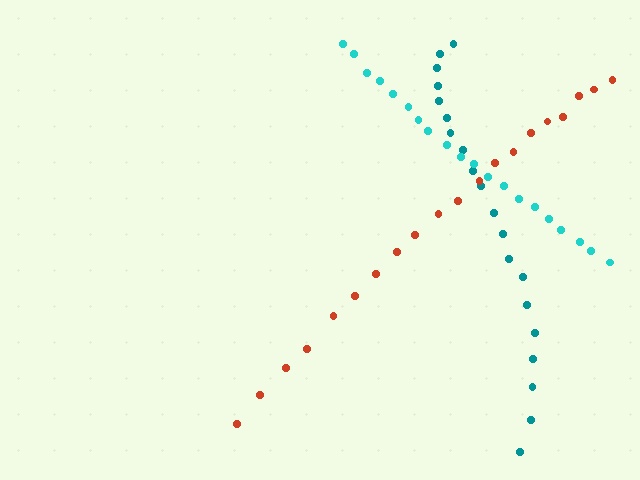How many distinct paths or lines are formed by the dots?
There are 3 distinct paths.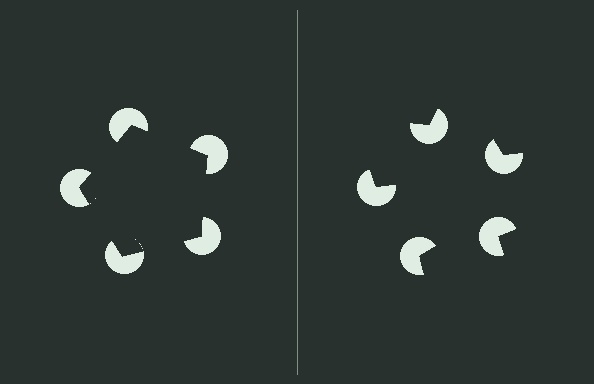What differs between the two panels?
The pac-man discs are positioned identically on both sides; only the wedge orientations differ. On the left they align to a pentagon; on the right they are misaligned.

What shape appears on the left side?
An illusory pentagon.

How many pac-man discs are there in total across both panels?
10 — 5 on each side.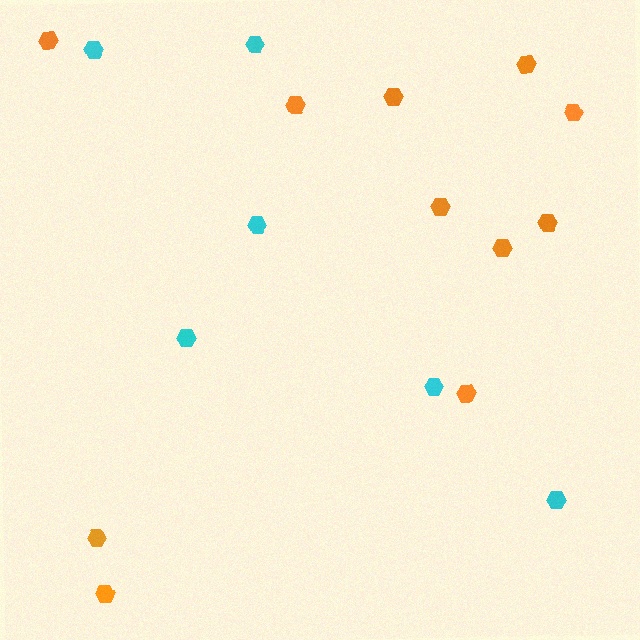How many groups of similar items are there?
There are 2 groups: one group of cyan hexagons (6) and one group of orange hexagons (11).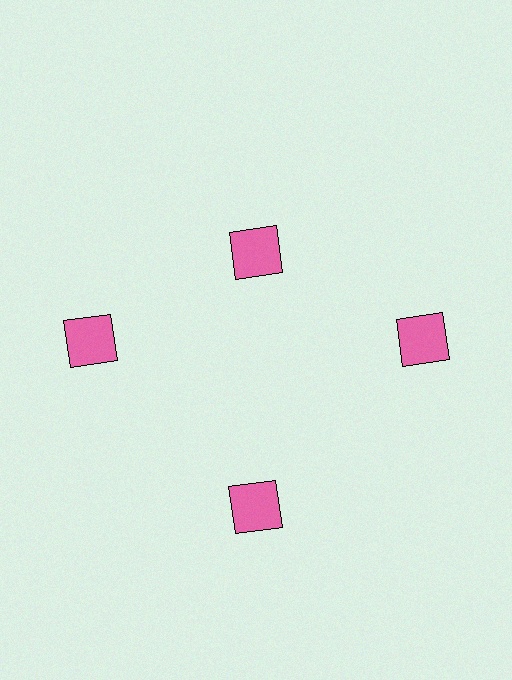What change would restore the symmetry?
The symmetry would be restored by moving it outward, back onto the ring so that all 4 squares sit at equal angles and equal distance from the center.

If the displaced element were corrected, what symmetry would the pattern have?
It would have 4-fold rotational symmetry — the pattern would map onto itself every 90 degrees.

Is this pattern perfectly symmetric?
No. The 4 pink squares are arranged in a ring, but one element near the 12 o'clock position is pulled inward toward the center, breaking the 4-fold rotational symmetry.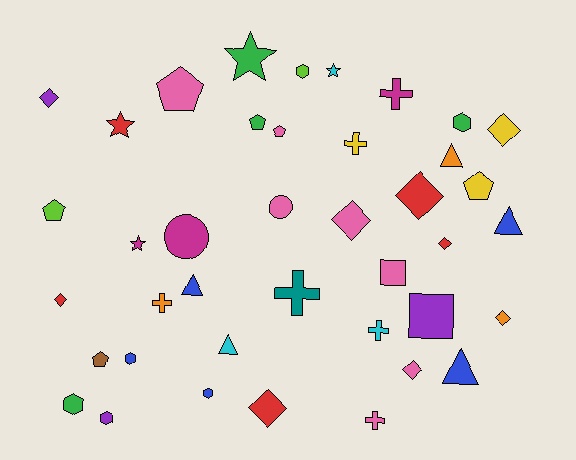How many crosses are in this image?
There are 6 crosses.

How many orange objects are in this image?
There are 3 orange objects.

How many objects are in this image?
There are 40 objects.